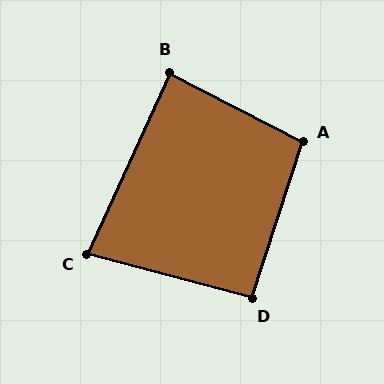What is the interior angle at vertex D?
Approximately 93 degrees (approximately right).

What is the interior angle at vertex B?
Approximately 87 degrees (approximately right).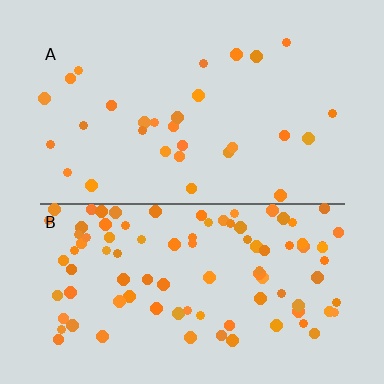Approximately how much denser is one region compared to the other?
Approximately 3.2× — region B over region A.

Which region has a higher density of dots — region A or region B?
B (the bottom).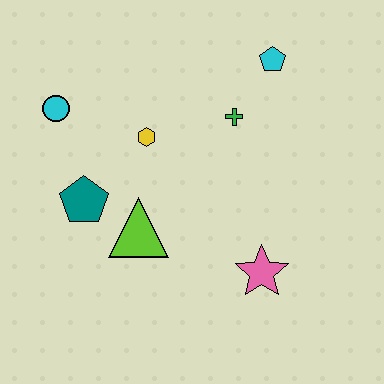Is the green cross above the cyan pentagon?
No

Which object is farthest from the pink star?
The cyan circle is farthest from the pink star.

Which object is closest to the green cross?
The cyan pentagon is closest to the green cross.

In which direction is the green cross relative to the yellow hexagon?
The green cross is to the right of the yellow hexagon.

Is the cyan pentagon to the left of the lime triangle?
No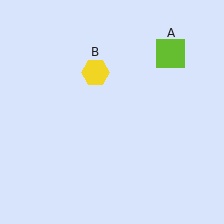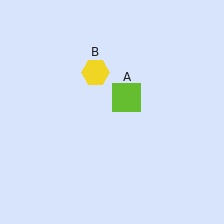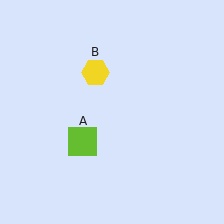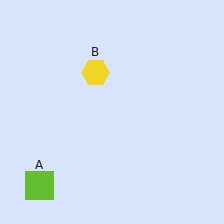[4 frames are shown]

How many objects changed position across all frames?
1 object changed position: lime square (object A).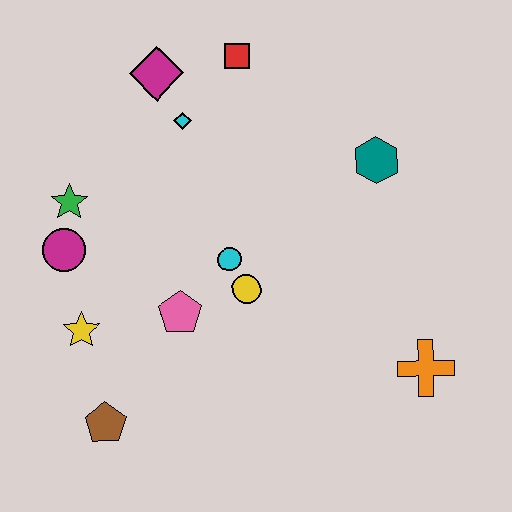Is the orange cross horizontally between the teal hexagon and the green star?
No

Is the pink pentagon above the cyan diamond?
No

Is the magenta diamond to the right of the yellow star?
Yes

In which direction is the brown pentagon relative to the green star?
The brown pentagon is below the green star.